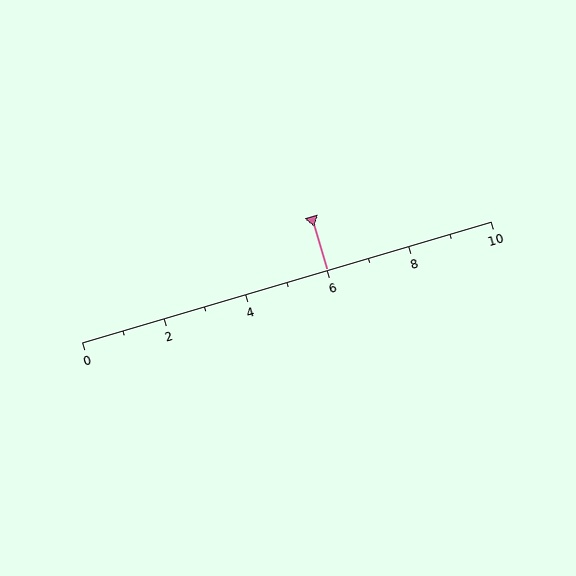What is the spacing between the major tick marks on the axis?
The major ticks are spaced 2 apart.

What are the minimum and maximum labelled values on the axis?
The axis runs from 0 to 10.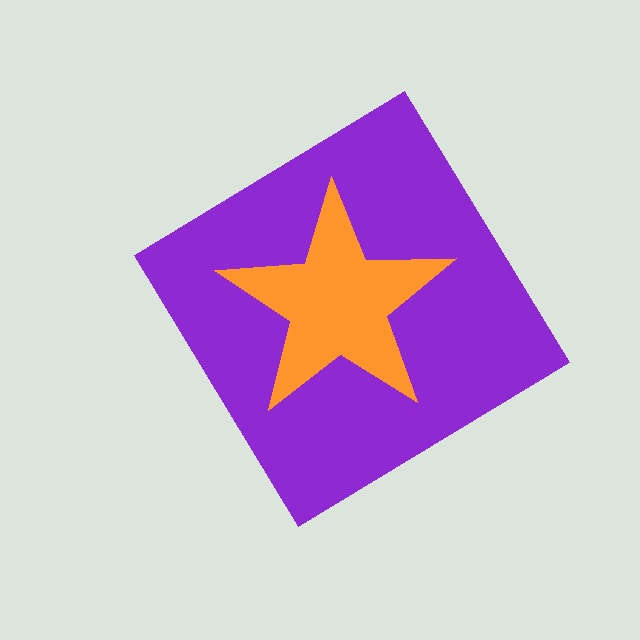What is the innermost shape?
The orange star.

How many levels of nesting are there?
2.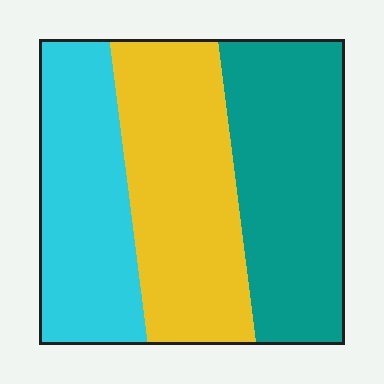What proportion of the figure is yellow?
Yellow covers 35% of the figure.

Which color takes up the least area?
Cyan, at roughly 30%.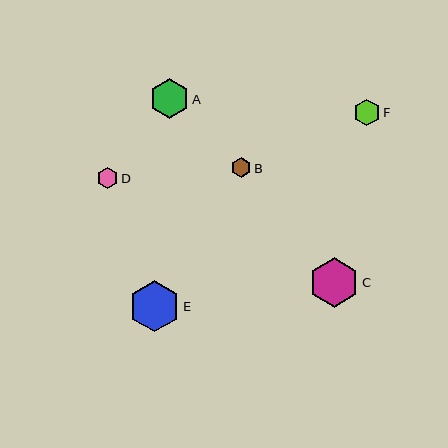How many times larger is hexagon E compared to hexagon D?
Hexagon E is approximately 2.4 times the size of hexagon D.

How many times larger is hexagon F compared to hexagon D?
Hexagon F is approximately 1.3 times the size of hexagon D.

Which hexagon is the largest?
Hexagon E is the largest with a size of approximately 51 pixels.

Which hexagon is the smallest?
Hexagon B is the smallest with a size of approximately 20 pixels.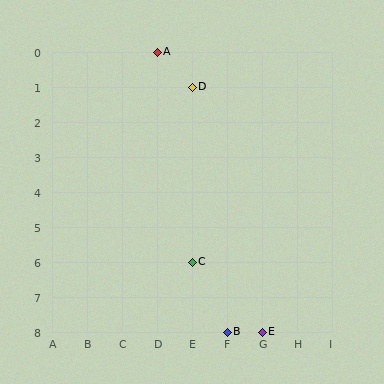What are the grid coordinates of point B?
Point B is at grid coordinates (F, 8).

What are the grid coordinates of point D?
Point D is at grid coordinates (E, 1).